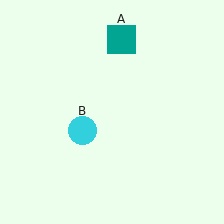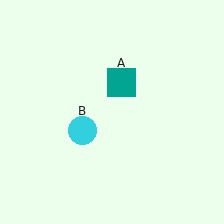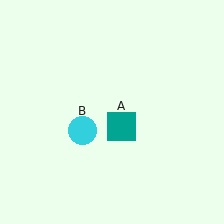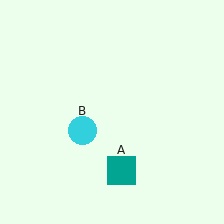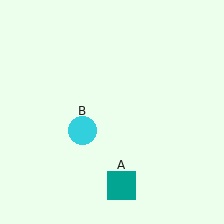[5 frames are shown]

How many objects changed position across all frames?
1 object changed position: teal square (object A).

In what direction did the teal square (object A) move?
The teal square (object A) moved down.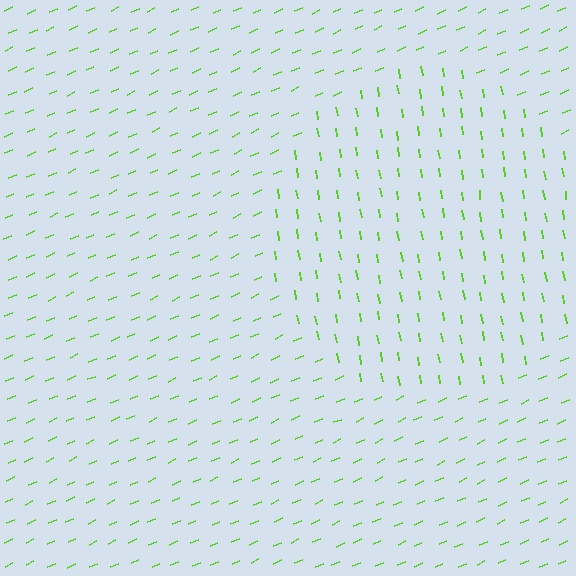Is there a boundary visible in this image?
Yes, there is a texture boundary formed by a change in line orientation.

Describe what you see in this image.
The image is filled with small lime line segments. A circle region in the image has lines oriented differently from the surrounding lines, creating a visible texture boundary.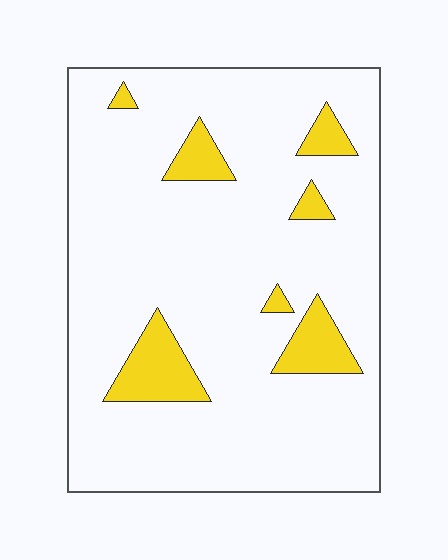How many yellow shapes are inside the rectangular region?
7.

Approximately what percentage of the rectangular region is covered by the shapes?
Approximately 10%.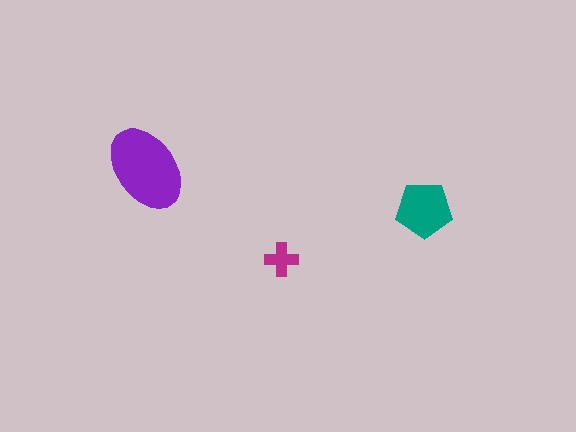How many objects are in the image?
There are 3 objects in the image.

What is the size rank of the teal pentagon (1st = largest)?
2nd.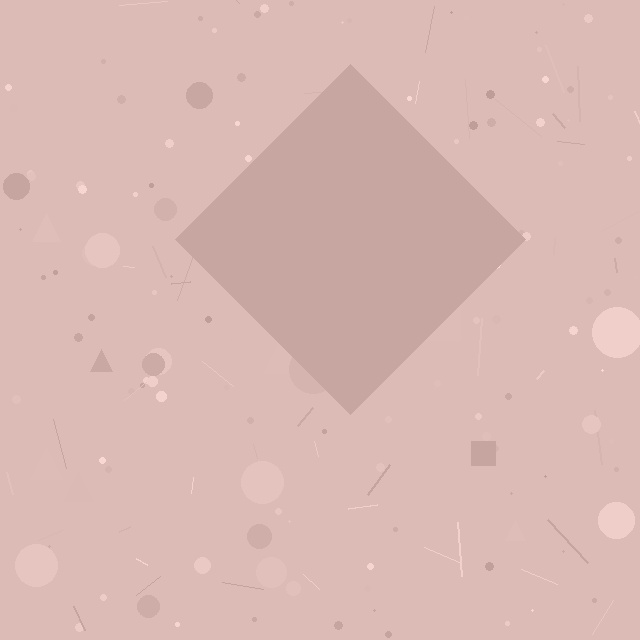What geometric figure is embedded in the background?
A diamond is embedded in the background.